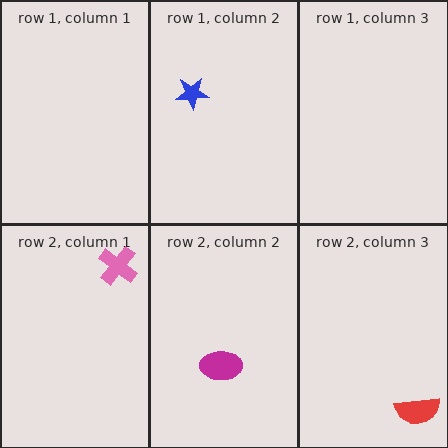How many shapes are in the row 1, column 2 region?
1.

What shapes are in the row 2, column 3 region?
The red semicircle.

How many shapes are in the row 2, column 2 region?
1.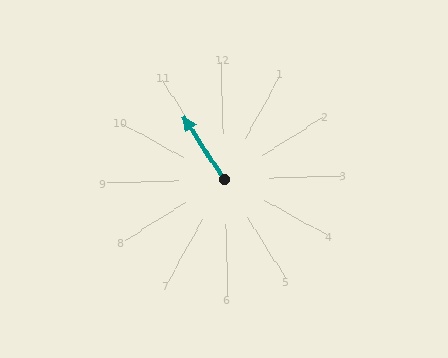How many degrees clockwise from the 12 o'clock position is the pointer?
Approximately 329 degrees.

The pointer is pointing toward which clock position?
Roughly 11 o'clock.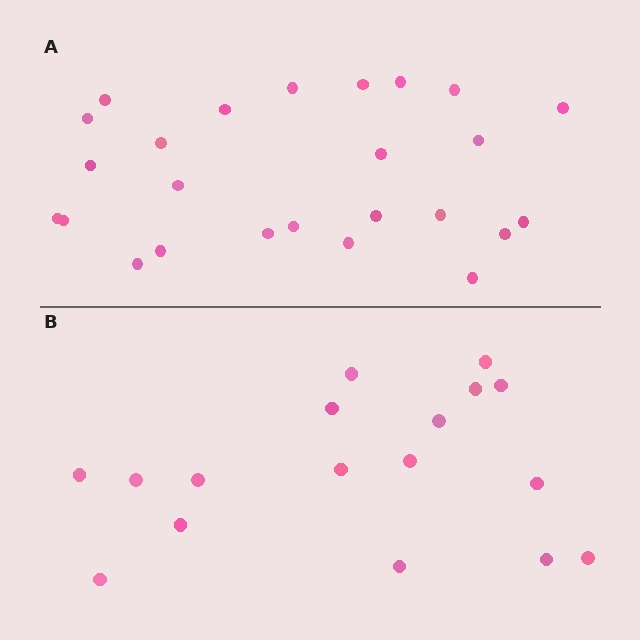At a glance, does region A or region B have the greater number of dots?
Region A (the top region) has more dots.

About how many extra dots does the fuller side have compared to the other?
Region A has roughly 8 or so more dots than region B.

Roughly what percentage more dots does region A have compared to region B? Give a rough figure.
About 45% more.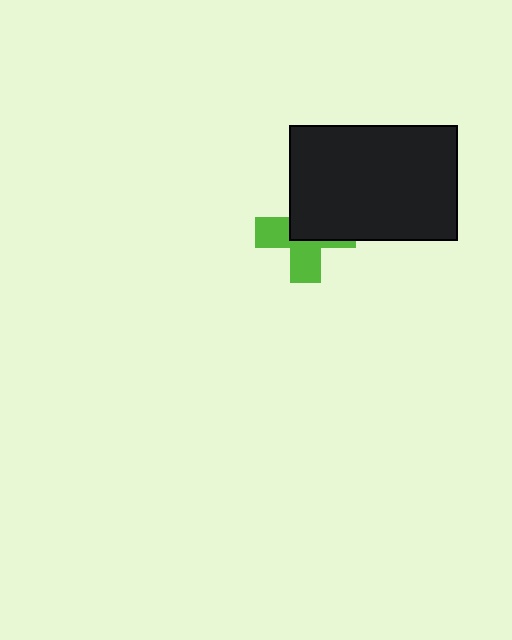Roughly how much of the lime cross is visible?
About half of it is visible (roughly 48%).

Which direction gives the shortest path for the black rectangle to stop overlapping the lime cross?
Moving toward the upper-right gives the shortest separation.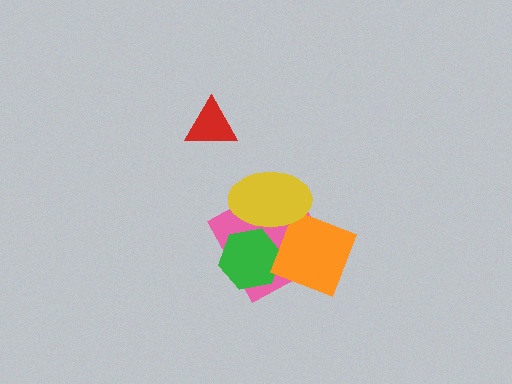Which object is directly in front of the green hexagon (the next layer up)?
The orange diamond is directly in front of the green hexagon.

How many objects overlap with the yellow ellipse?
3 objects overlap with the yellow ellipse.